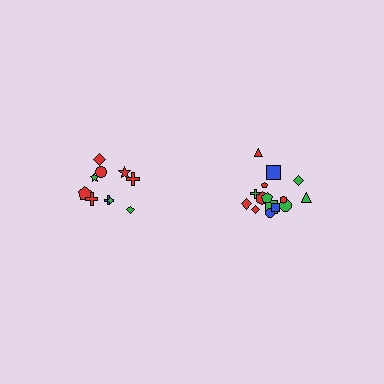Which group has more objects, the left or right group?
The right group.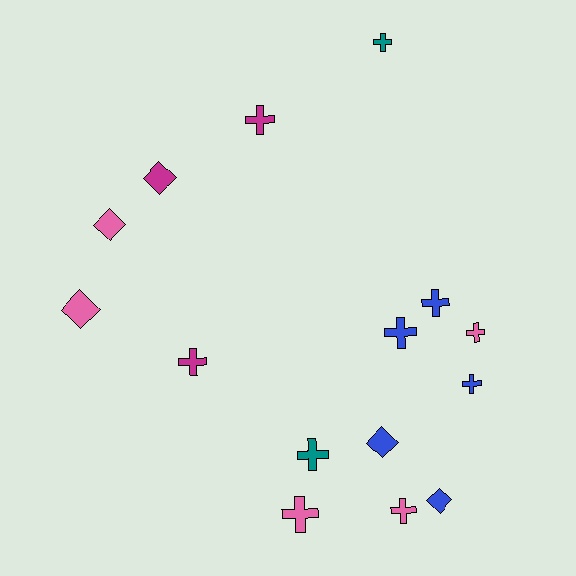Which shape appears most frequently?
Cross, with 10 objects.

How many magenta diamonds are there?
There is 1 magenta diamond.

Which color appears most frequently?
Pink, with 5 objects.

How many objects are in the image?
There are 15 objects.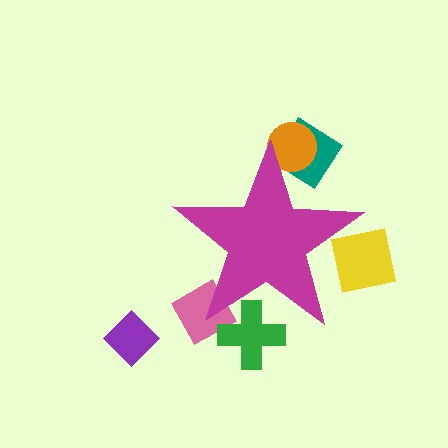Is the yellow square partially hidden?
Yes, the yellow square is partially hidden behind the magenta star.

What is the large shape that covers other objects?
A magenta star.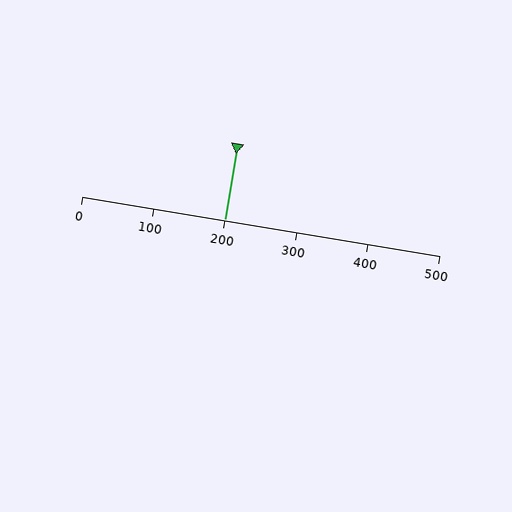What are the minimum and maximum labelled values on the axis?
The axis runs from 0 to 500.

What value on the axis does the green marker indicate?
The marker indicates approximately 200.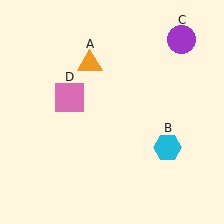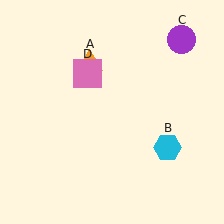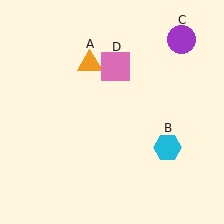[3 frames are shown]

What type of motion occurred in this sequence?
The pink square (object D) rotated clockwise around the center of the scene.